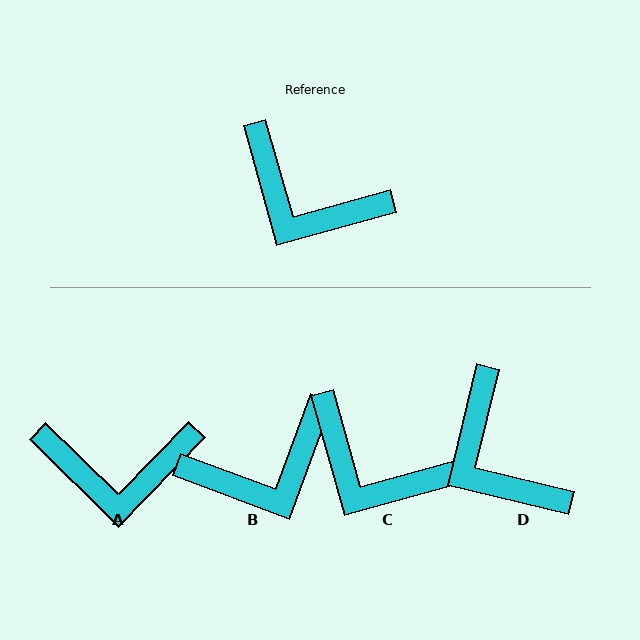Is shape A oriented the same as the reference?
No, it is off by about 30 degrees.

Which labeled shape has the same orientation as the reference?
C.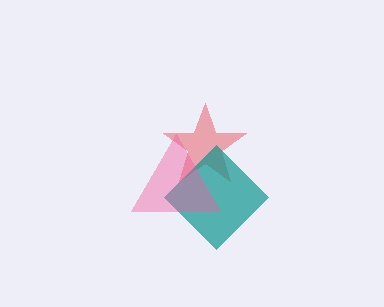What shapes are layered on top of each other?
The layered shapes are: a red star, a teal diamond, a pink triangle.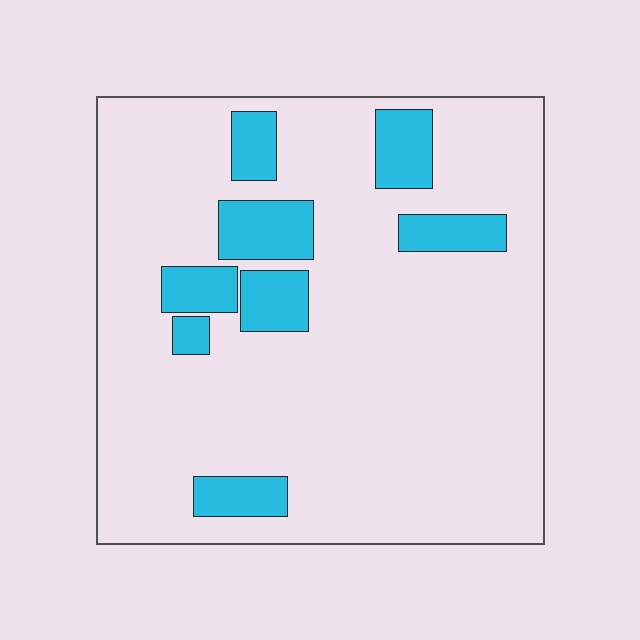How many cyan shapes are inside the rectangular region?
8.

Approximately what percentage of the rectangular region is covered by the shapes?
Approximately 15%.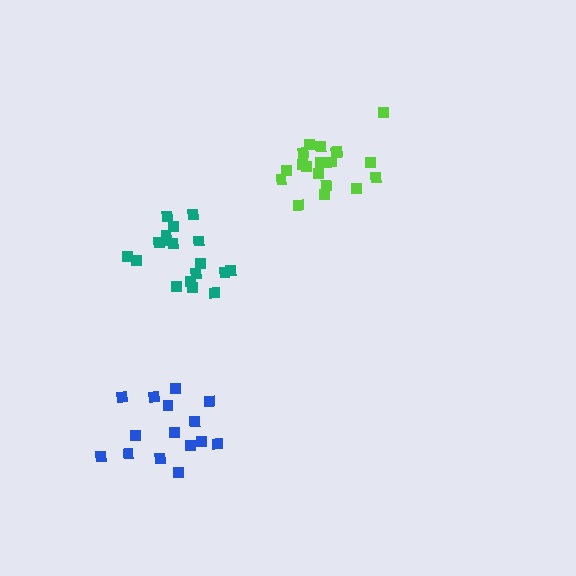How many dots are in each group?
Group 1: 15 dots, Group 2: 19 dots, Group 3: 18 dots (52 total).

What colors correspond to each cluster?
The clusters are colored: blue, lime, teal.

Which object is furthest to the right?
The lime cluster is rightmost.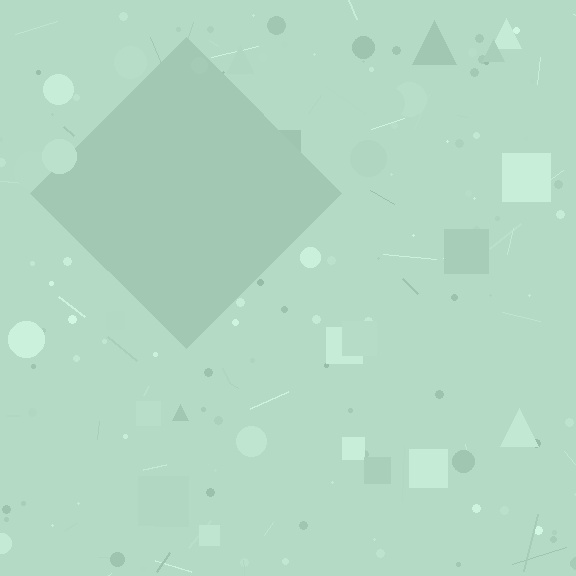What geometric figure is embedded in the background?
A diamond is embedded in the background.